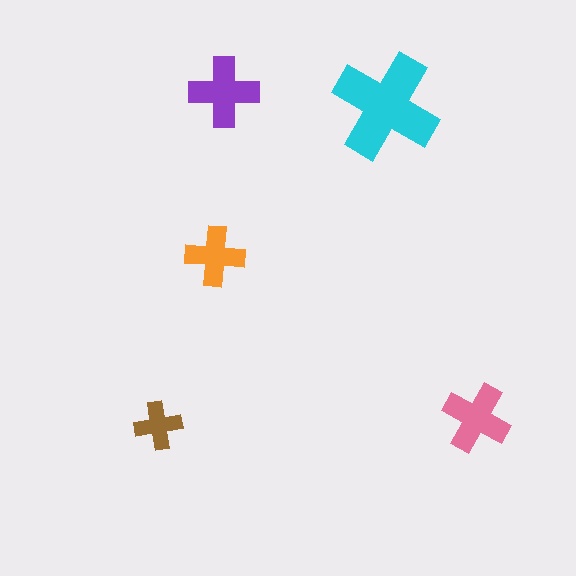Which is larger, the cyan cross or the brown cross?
The cyan one.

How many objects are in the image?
There are 5 objects in the image.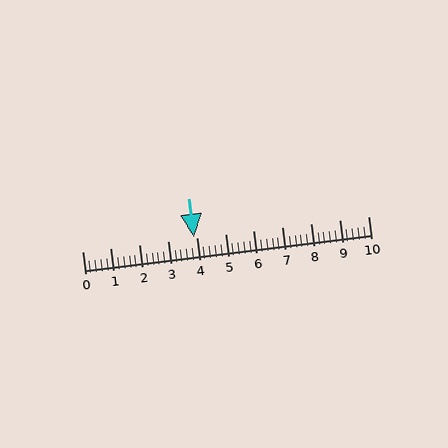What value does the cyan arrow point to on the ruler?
The cyan arrow points to approximately 3.9.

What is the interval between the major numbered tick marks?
The major tick marks are spaced 1 units apart.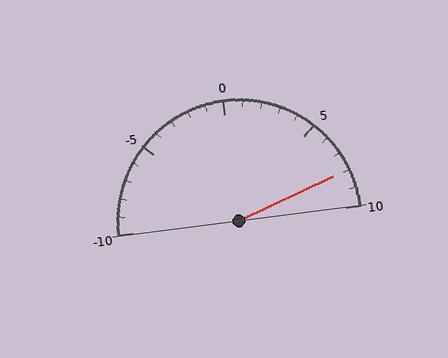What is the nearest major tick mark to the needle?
The nearest major tick mark is 10.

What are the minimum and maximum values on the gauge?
The gauge ranges from -10 to 10.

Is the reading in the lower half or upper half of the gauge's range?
The reading is in the upper half of the range (-10 to 10).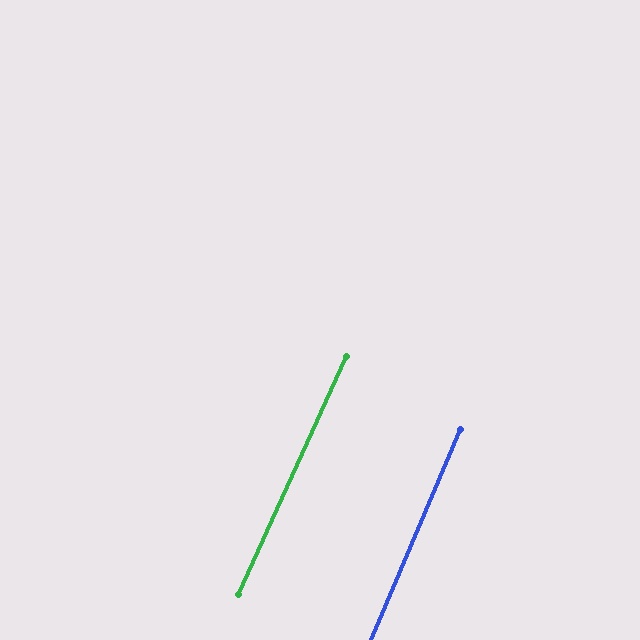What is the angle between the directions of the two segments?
Approximately 2 degrees.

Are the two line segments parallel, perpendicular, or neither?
Parallel — their directions differ by only 1.6°.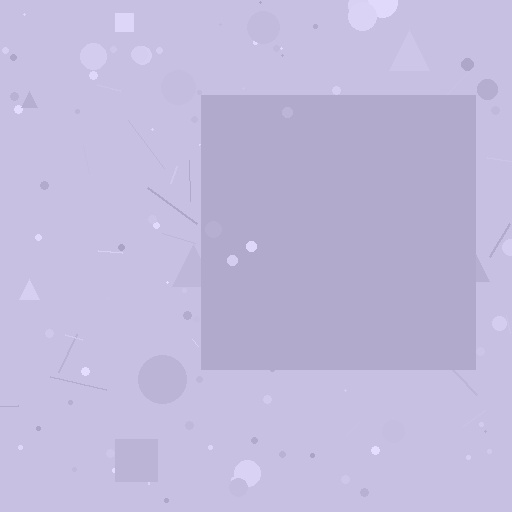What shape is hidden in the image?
A square is hidden in the image.